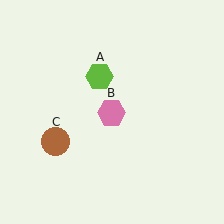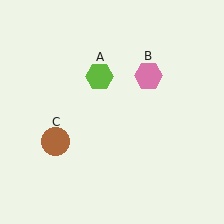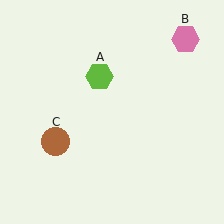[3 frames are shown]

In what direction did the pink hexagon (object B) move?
The pink hexagon (object B) moved up and to the right.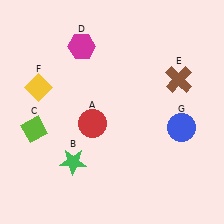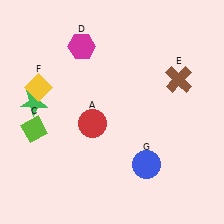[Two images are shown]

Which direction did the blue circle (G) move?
The blue circle (G) moved down.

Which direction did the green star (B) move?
The green star (B) moved up.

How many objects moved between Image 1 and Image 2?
2 objects moved between the two images.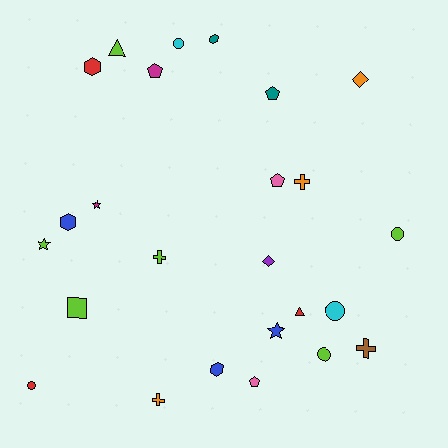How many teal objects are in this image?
There are 2 teal objects.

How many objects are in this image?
There are 25 objects.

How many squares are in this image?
There is 1 square.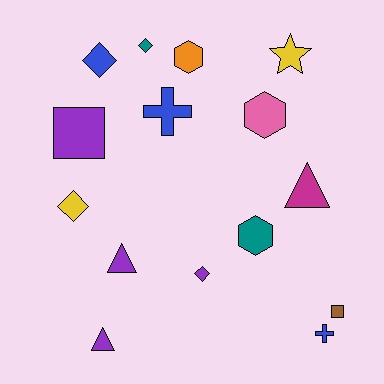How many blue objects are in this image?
There are 3 blue objects.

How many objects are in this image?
There are 15 objects.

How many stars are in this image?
There is 1 star.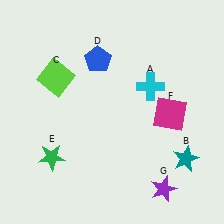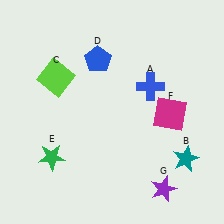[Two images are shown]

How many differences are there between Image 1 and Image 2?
There is 1 difference between the two images.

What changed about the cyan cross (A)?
In Image 1, A is cyan. In Image 2, it changed to blue.